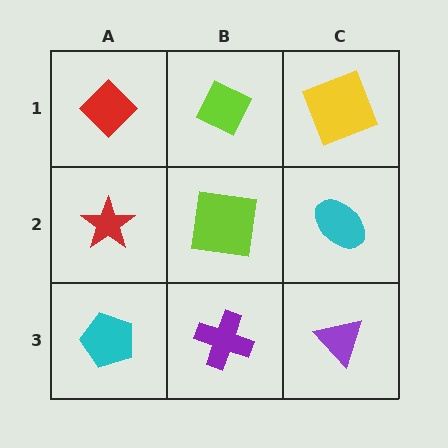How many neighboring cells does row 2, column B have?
4.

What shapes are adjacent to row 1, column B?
A lime square (row 2, column B), a red diamond (row 1, column A), a yellow square (row 1, column C).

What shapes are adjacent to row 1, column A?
A red star (row 2, column A), a lime diamond (row 1, column B).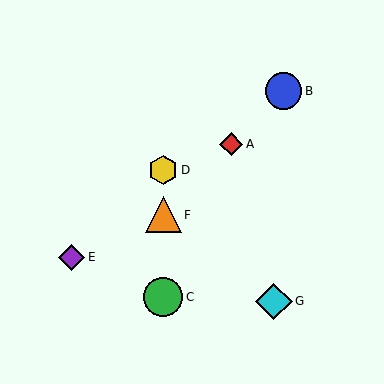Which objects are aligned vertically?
Objects C, D, F are aligned vertically.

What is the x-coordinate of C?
Object C is at x≈163.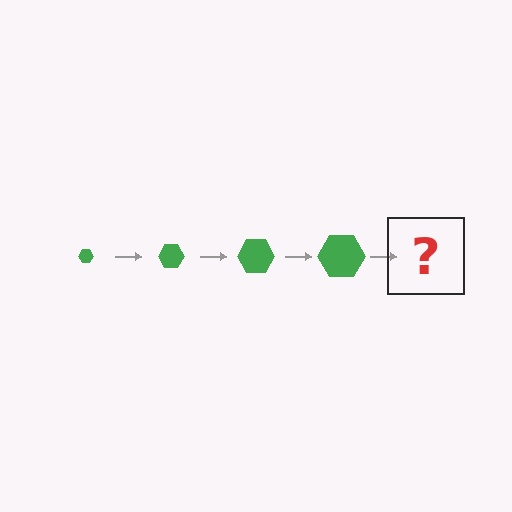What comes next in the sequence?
The next element should be a green hexagon, larger than the previous one.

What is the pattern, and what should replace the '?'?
The pattern is that the hexagon gets progressively larger each step. The '?' should be a green hexagon, larger than the previous one.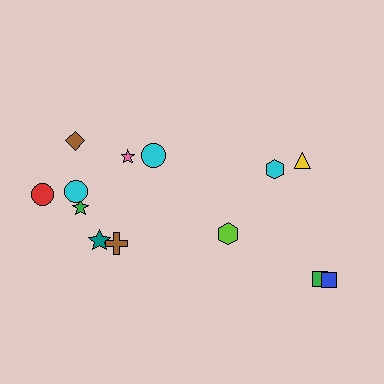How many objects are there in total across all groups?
There are 13 objects.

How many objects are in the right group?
There are 5 objects.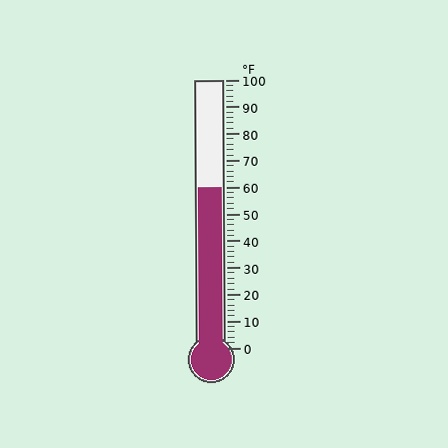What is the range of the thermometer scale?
The thermometer scale ranges from 0°F to 100°F.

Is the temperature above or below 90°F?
The temperature is below 90°F.